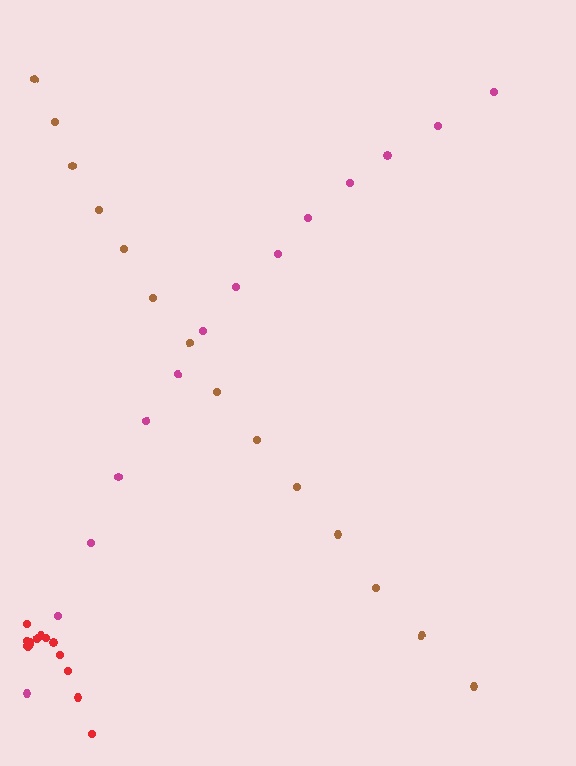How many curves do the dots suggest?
There are 3 distinct paths.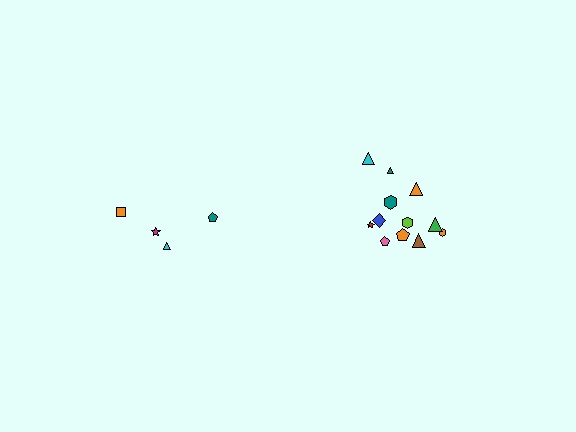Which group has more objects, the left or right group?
The right group.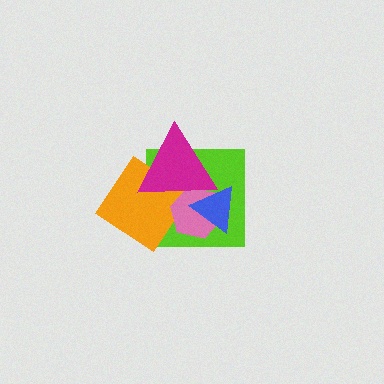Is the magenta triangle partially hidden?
No, no other shape covers it.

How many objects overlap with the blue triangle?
3 objects overlap with the blue triangle.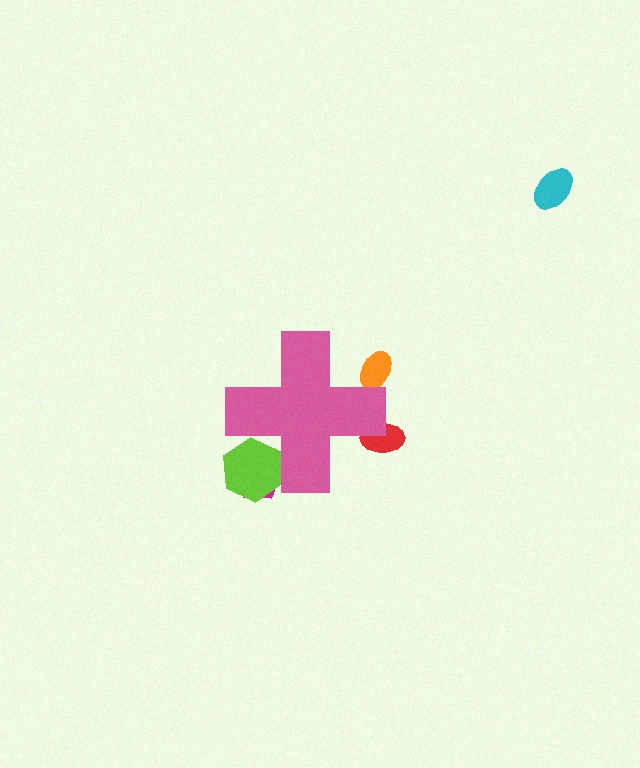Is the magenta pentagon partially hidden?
Yes, the magenta pentagon is partially hidden behind the pink cross.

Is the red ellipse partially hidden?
Yes, the red ellipse is partially hidden behind the pink cross.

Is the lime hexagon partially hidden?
Yes, the lime hexagon is partially hidden behind the pink cross.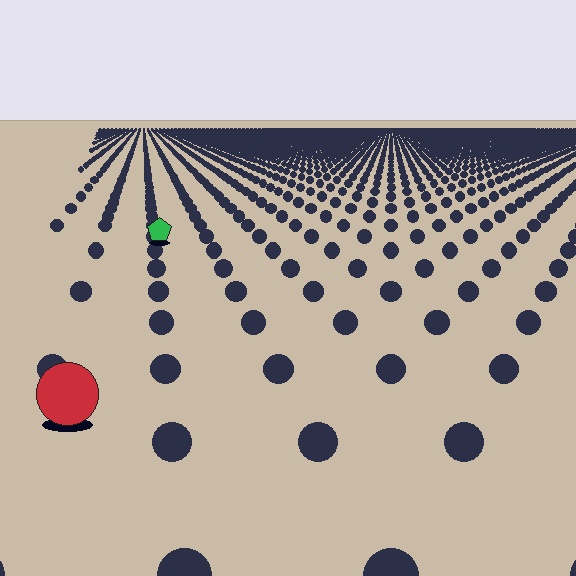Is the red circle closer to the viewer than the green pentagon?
Yes. The red circle is closer — you can tell from the texture gradient: the ground texture is coarser near it.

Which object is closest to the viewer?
The red circle is closest. The texture marks near it are larger and more spread out.